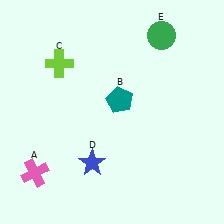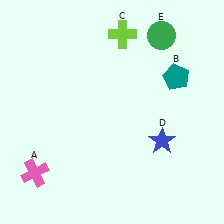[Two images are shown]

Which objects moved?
The objects that moved are: the teal pentagon (B), the lime cross (C), the blue star (D).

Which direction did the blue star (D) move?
The blue star (D) moved right.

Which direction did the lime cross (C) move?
The lime cross (C) moved right.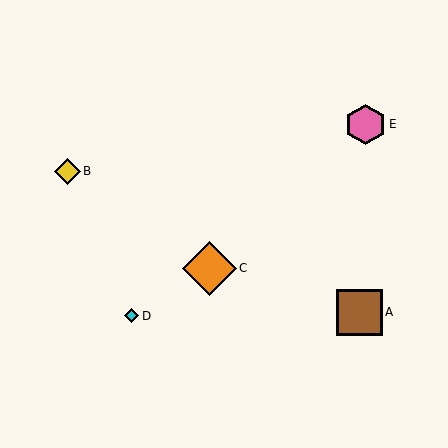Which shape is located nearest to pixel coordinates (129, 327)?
The cyan diamond (labeled D) at (132, 316) is nearest to that location.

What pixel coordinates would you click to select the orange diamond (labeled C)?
Click at (209, 268) to select the orange diamond C.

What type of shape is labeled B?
Shape B is a yellow diamond.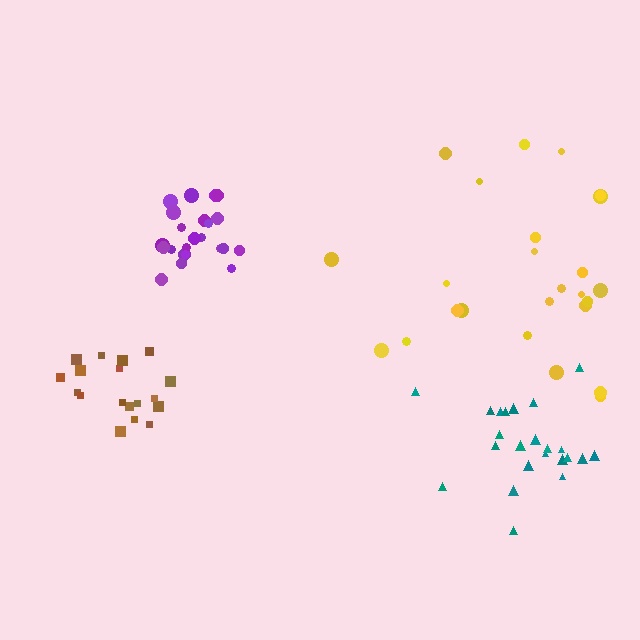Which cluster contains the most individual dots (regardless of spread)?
Yellow (25).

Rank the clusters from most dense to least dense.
purple, brown, teal, yellow.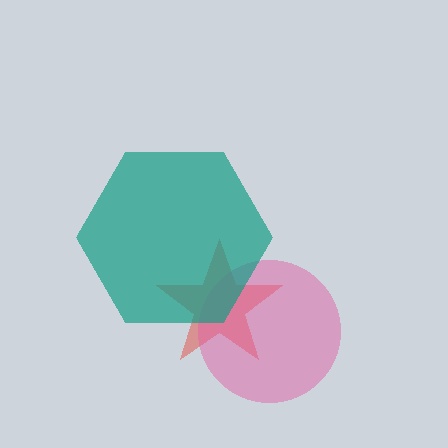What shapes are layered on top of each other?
The layered shapes are: a red star, a pink circle, a teal hexagon.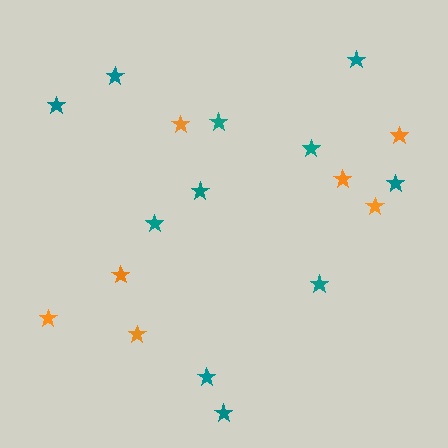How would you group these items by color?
There are 2 groups: one group of orange stars (7) and one group of teal stars (11).